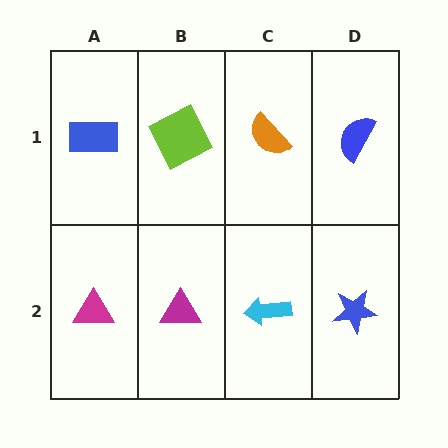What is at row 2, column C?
A cyan arrow.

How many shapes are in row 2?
4 shapes.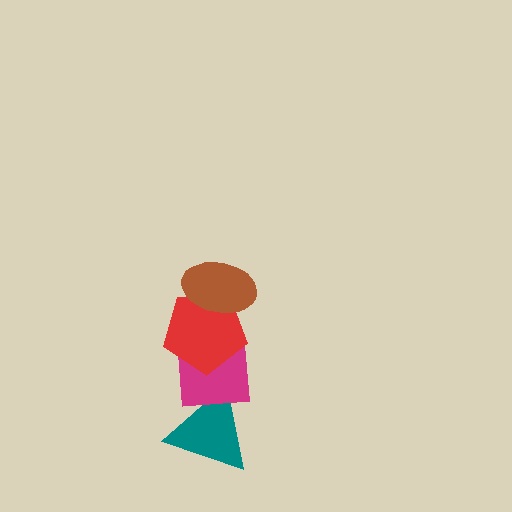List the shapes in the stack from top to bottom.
From top to bottom: the brown ellipse, the red pentagon, the magenta square, the teal triangle.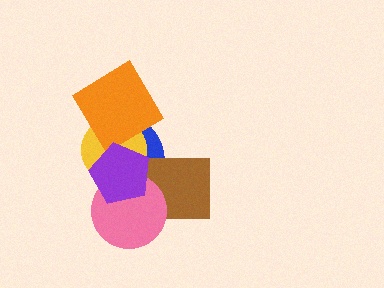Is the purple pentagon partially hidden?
No, no other shape covers it.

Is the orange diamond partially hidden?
Yes, it is partially covered by another shape.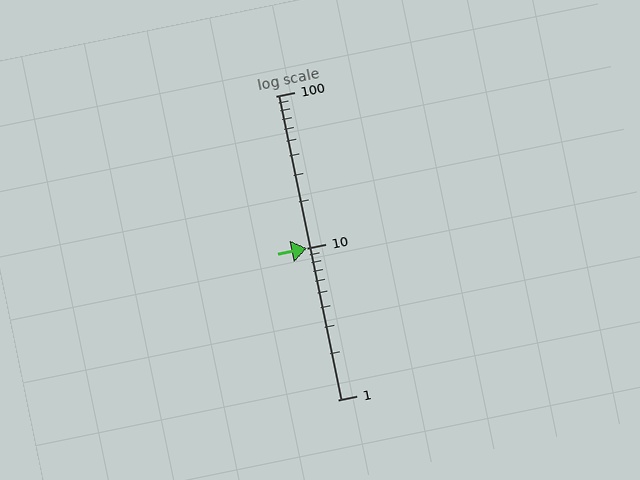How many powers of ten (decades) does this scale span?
The scale spans 2 decades, from 1 to 100.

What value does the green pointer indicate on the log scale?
The pointer indicates approximately 10.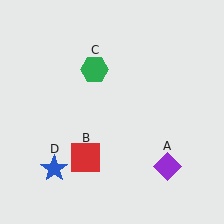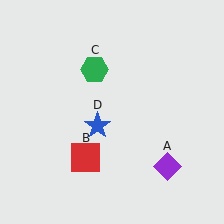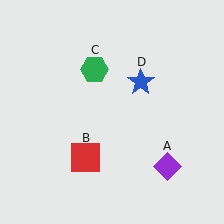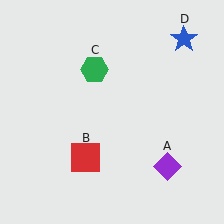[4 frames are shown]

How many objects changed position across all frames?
1 object changed position: blue star (object D).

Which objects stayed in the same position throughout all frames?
Purple diamond (object A) and red square (object B) and green hexagon (object C) remained stationary.